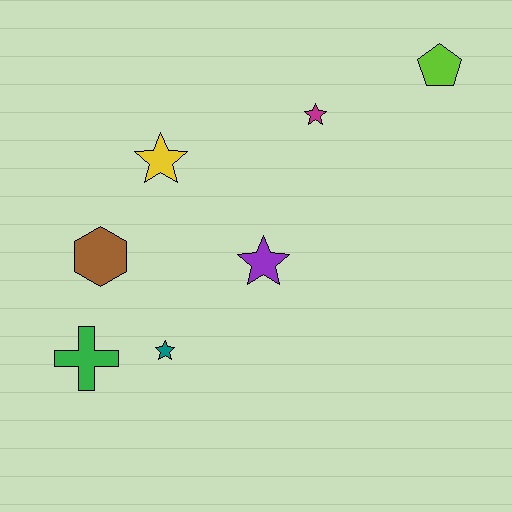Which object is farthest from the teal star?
The lime pentagon is farthest from the teal star.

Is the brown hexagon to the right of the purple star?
No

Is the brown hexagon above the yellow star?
No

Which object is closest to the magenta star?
The lime pentagon is closest to the magenta star.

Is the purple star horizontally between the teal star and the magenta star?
Yes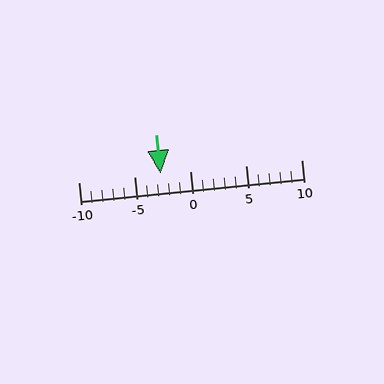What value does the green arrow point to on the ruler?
The green arrow points to approximately -3.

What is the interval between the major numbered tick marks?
The major tick marks are spaced 5 units apart.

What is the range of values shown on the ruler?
The ruler shows values from -10 to 10.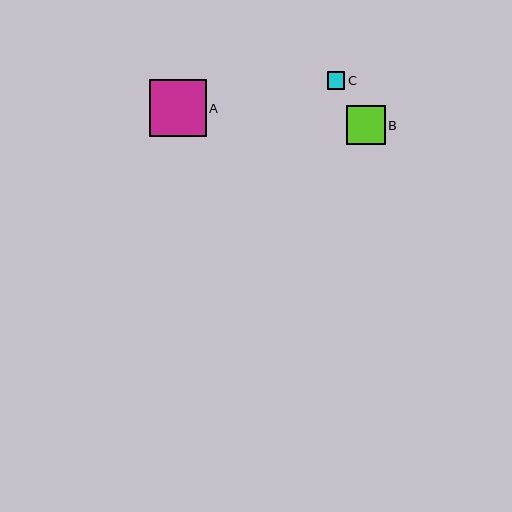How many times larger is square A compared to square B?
Square A is approximately 1.5 times the size of square B.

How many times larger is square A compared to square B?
Square A is approximately 1.5 times the size of square B.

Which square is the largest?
Square A is the largest with a size of approximately 57 pixels.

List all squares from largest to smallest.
From largest to smallest: A, B, C.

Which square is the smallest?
Square C is the smallest with a size of approximately 17 pixels.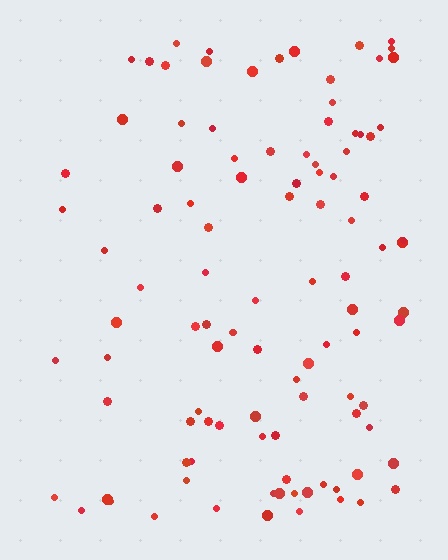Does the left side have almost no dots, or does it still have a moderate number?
Still a moderate number, just noticeably fewer than the right.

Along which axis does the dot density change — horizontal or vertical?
Horizontal.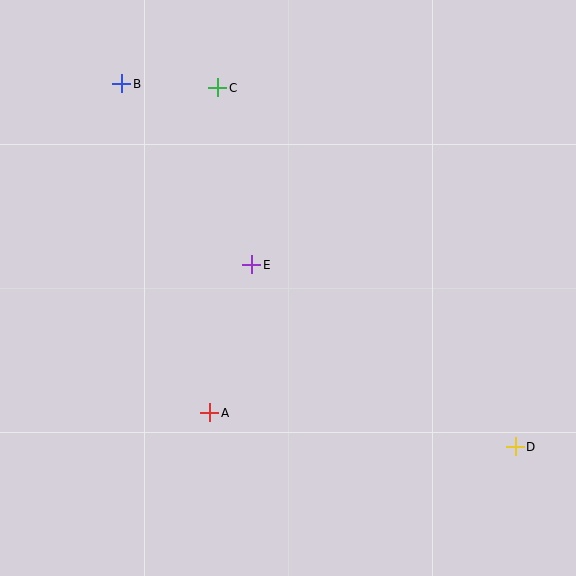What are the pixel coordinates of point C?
Point C is at (218, 88).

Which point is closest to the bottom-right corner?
Point D is closest to the bottom-right corner.